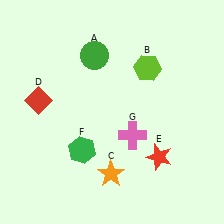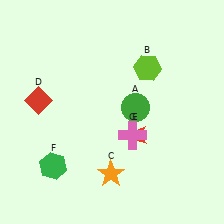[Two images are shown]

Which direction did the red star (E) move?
The red star (E) moved left.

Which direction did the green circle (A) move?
The green circle (A) moved down.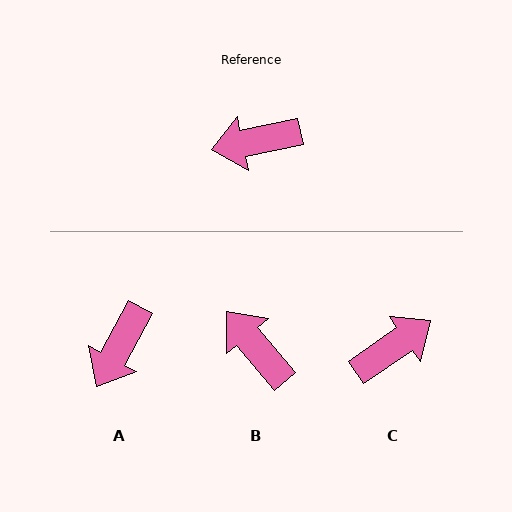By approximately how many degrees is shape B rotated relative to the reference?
Approximately 61 degrees clockwise.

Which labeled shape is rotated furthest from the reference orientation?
C, about 157 degrees away.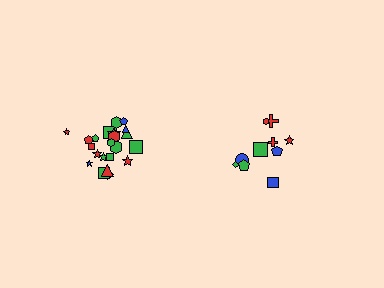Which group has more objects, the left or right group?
The left group.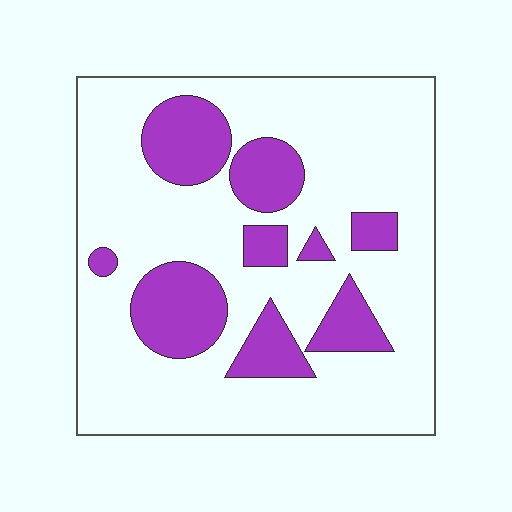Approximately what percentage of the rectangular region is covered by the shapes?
Approximately 25%.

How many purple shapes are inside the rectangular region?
9.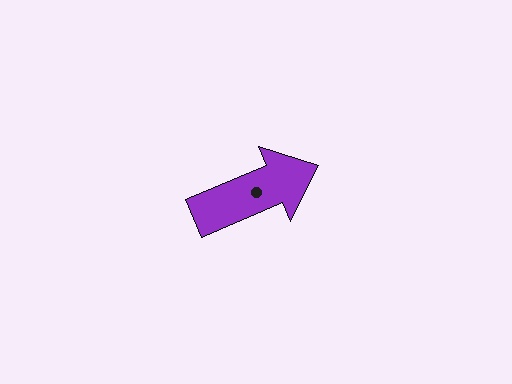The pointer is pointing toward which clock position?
Roughly 2 o'clock.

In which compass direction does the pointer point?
Northeast.